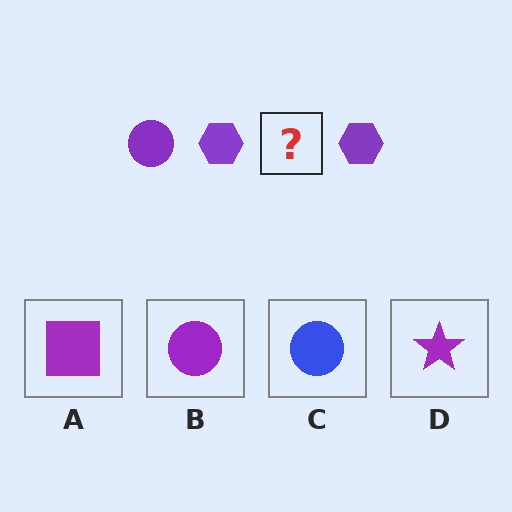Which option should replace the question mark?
Option B.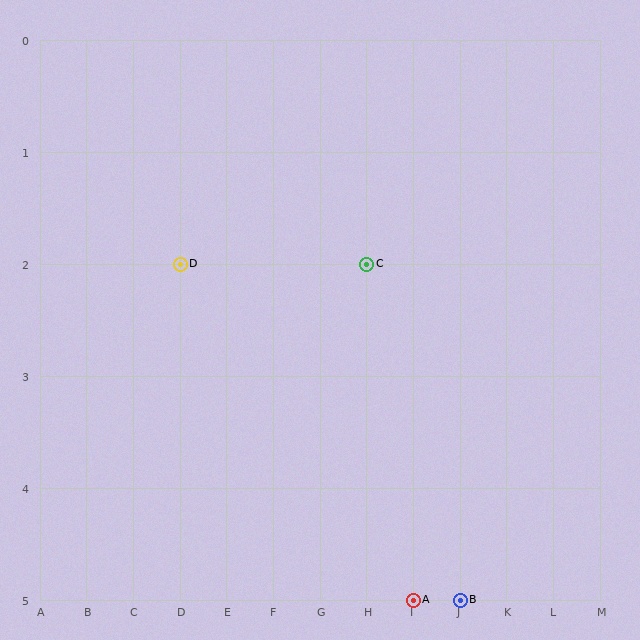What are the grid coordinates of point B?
Point B is at grid coordinates (J, 5).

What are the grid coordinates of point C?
Point C is at grid coordinates (H, 2).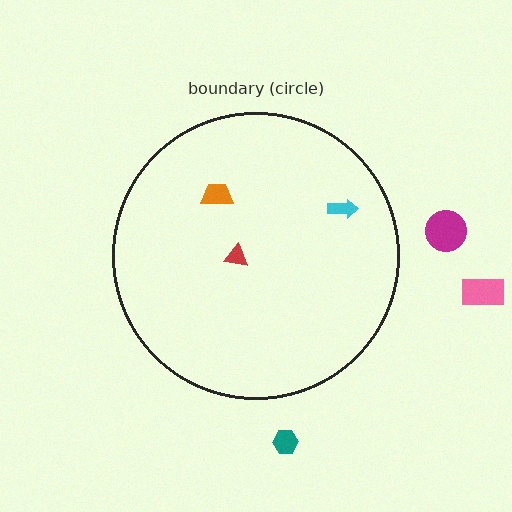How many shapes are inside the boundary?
3 inside, 3 outside.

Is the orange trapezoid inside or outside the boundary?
Inside.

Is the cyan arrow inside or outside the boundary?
Inside.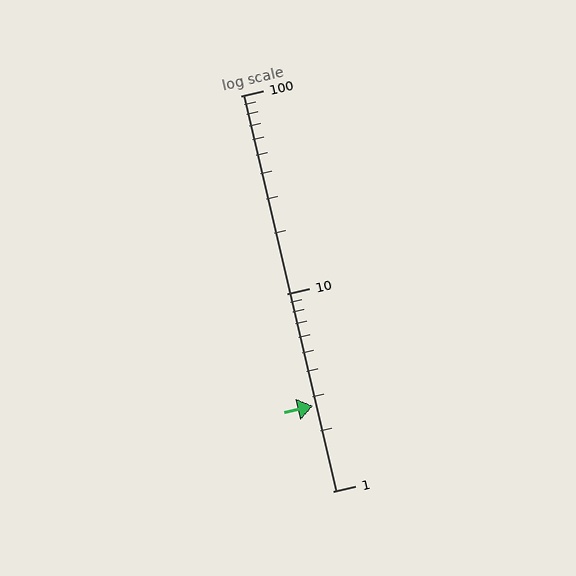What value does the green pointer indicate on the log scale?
The pointer indicates approximately 2.7.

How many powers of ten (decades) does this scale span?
The scale spans 2 decades, from 1 to 100.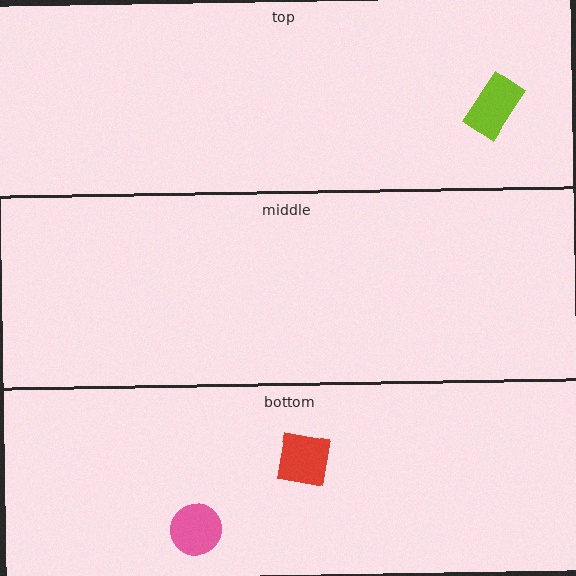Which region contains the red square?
The bottom region.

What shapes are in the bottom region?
The red square, the pink circle.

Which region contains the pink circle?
The bottom region.